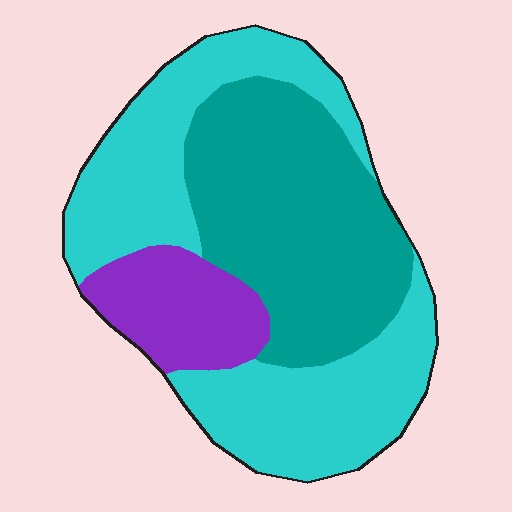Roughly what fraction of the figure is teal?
Teal covers 39% of the figure.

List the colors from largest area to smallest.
From largest to smallest: cyan, teal, purple.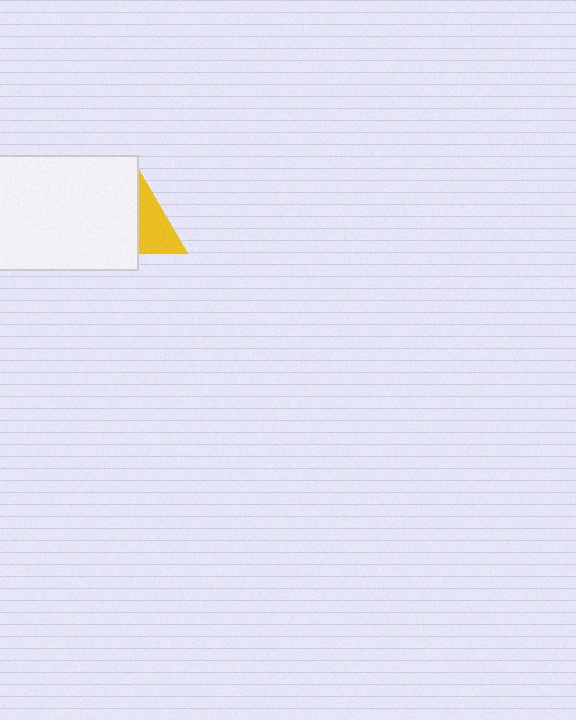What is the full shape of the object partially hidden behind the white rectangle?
The partially hidden object is a yellow triangle.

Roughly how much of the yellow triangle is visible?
A small part of it is visible (roughly 35%).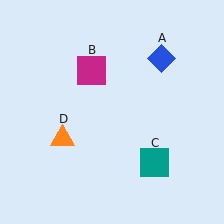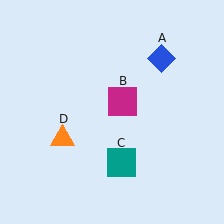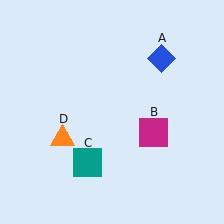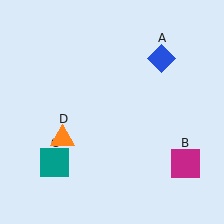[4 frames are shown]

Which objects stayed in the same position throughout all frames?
Blue diamond (object A) and orange triangle (object D) remained stationary.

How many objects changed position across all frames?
2 objects changed position: magenta square (object B), teal square (object C).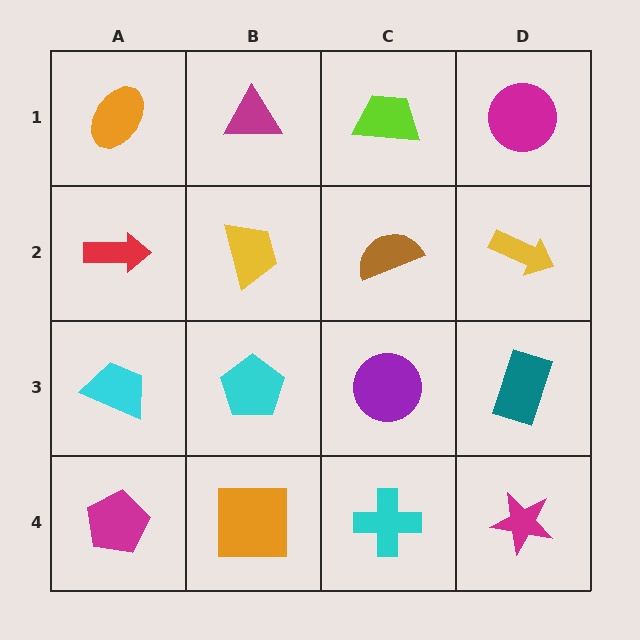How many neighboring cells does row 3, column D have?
3.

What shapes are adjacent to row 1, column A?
A red arrow (row 2, column A), a magenta triangle (row 1, column B).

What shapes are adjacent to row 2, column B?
A magenta triangle (row 1, column B), a cyan pentagon (row 3, column B), a red arrow (row 2, column A), a brown semicircle (row 2, column C).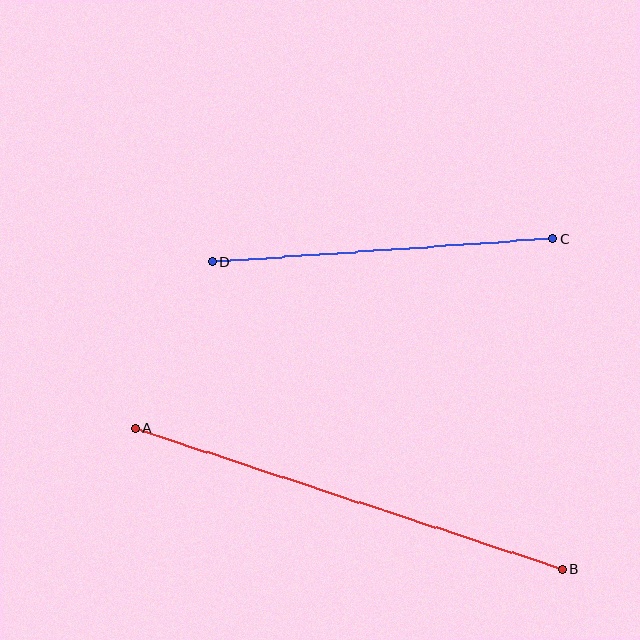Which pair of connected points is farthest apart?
Points A and B are farthest apart.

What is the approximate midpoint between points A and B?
The midpoint is at approximately (349, 499) pixels.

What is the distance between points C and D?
The distance is approximately 341 pixels.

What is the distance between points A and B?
The distance is approximately 449 pixels.